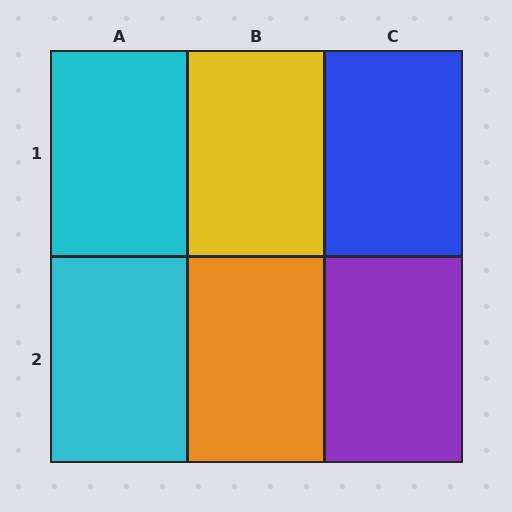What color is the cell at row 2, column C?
Purple.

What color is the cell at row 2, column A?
Cyan.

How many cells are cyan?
2 cells are cyan.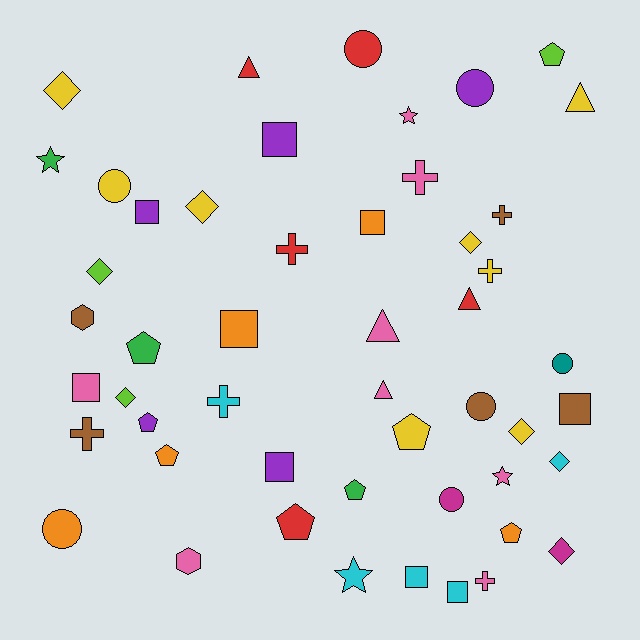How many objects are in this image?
There are 50 objects.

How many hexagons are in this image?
There are 2 hexagons.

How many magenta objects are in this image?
There are 2 magenta objects.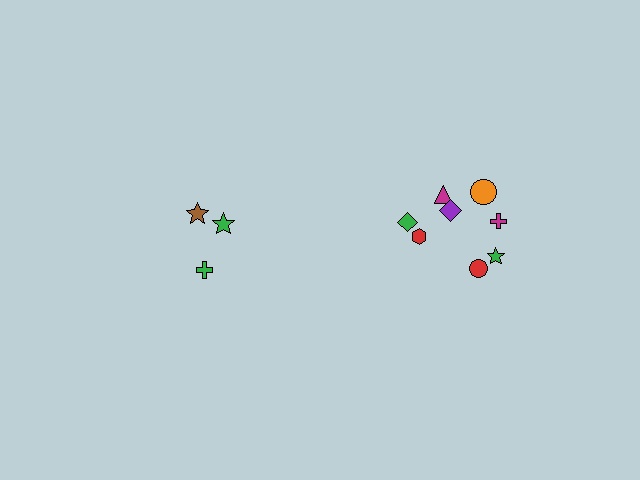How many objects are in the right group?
There are 8 objects.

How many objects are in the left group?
There are 3 objects.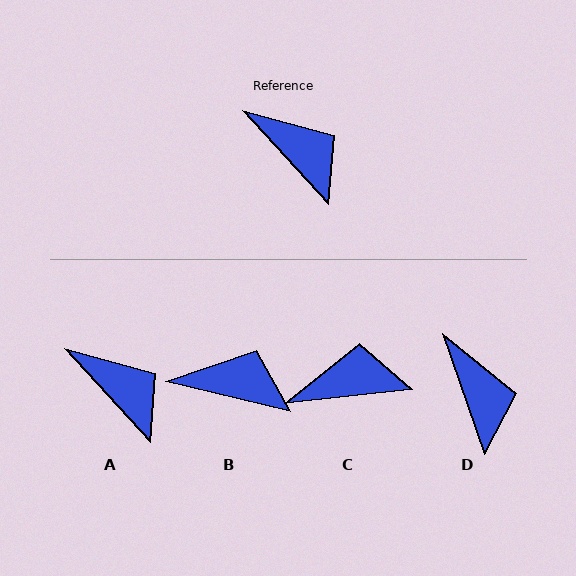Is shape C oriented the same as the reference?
No, it is off by about 54 degrees.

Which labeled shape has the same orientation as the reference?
A.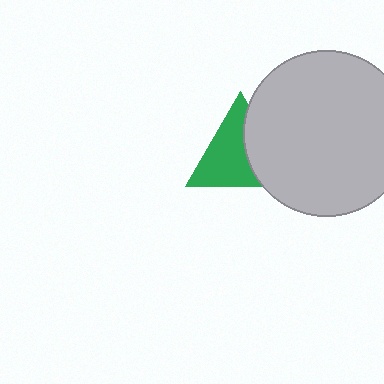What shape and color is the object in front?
The object in front is a light gray circle.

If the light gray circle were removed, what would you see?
You would see the complete green triangle.